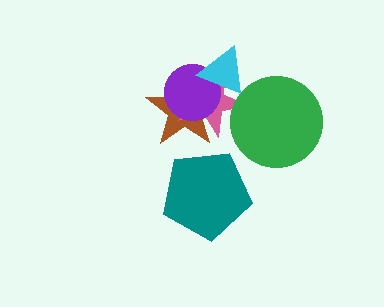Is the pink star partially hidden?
Yes, it is partially covered by another shape.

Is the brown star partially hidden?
Yes, it is partially covered by another shape.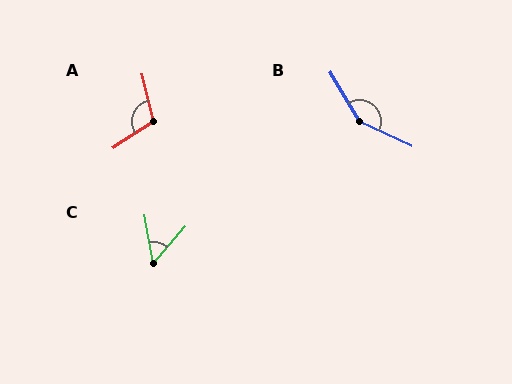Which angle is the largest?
B, at approximately 145 degrees.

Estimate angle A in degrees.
Approximately 110 degrees.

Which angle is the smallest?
C, at approximately 50 degrees.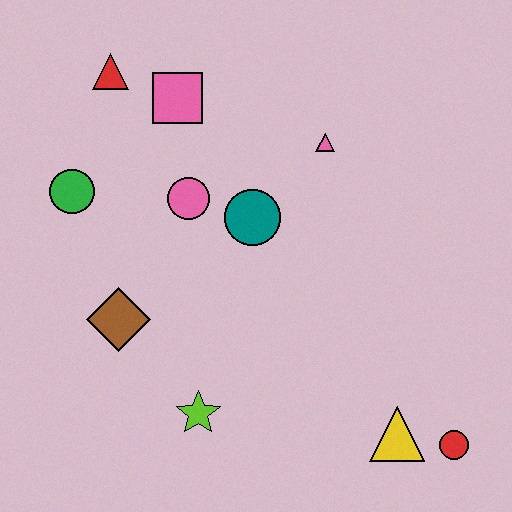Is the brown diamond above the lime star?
Yes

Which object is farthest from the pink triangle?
The red circle is farthest from the pink triangle.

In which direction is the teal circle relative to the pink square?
The teal circle is below the pink square.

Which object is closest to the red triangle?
The pink square is closest to the red triangle.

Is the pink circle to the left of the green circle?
No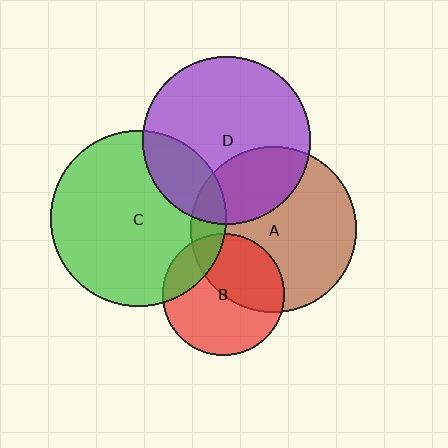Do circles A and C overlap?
Yes.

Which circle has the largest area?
Circle C (green).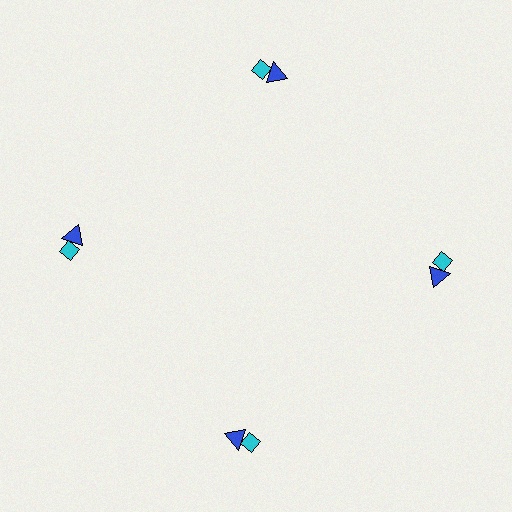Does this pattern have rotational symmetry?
Yes, this pattern has 4-fold rotational symmetry. It looks the same after rotating 90 degrees around the center.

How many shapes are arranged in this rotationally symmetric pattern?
There are 8 shapes, arranged in 4 groups of 2.